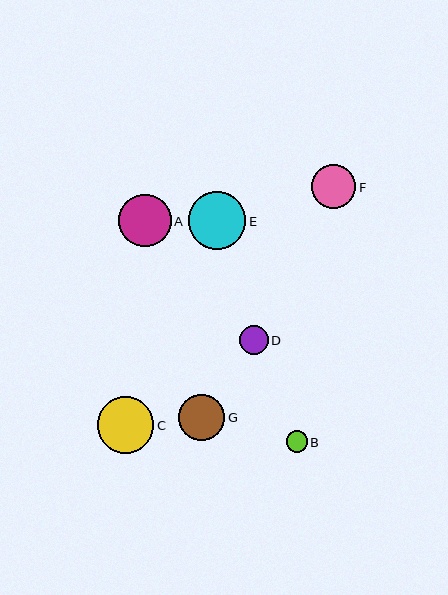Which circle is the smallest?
Circle B is the smallest with a size of approximately 21 pixels.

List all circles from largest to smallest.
From largest to smallest: E, C, A, G, F, D, B.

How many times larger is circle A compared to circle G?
Circle A is approximately 1.1 times the size of circle G.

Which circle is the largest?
Circle E is the largest with a size of approximately 57 pixels.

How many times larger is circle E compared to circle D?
Circle E is approximately 2.0 times the size of circle D.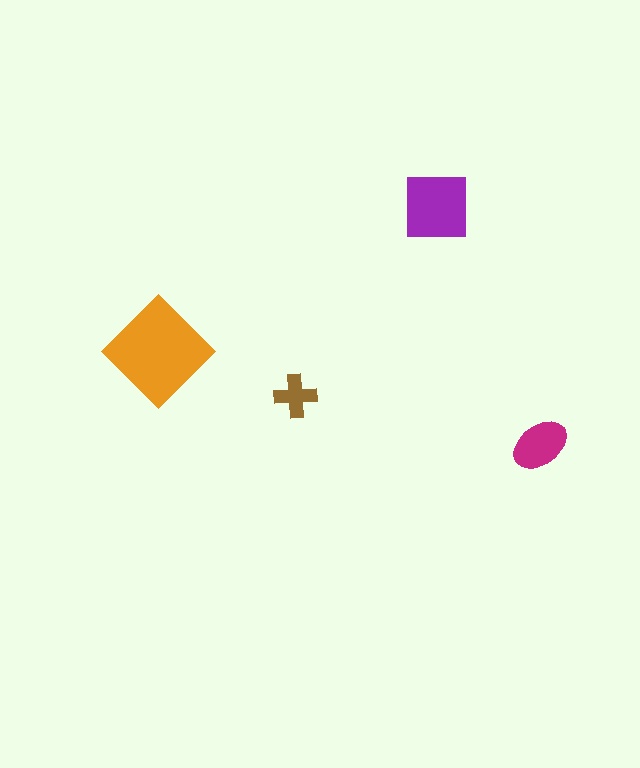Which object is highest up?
The purple square is topmost.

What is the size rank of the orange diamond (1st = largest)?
1st.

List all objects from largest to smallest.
The orange diamond, the purple square, the magenta ellipse, the brown cross.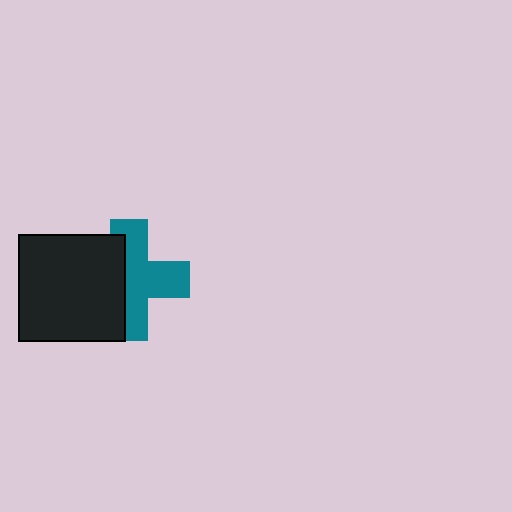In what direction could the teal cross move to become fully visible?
The teal cross could move right. That would shift it out from behind the black square entirely.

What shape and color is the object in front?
The object in front is a black square.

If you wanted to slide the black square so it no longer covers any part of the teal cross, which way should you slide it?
Slide it left — that is the most direct way to separate the two shapes.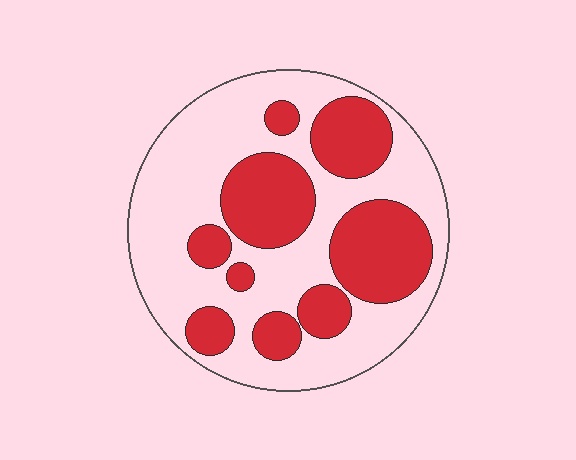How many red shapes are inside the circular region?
9.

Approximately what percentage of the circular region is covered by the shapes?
Approximately 40%.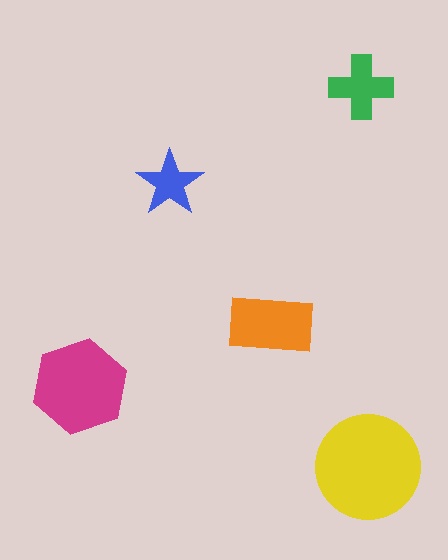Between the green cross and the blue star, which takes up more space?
The green cross.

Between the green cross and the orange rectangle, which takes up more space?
The orange rectangle.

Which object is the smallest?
The blue star.